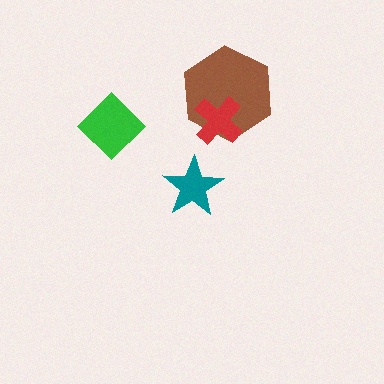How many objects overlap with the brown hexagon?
1 object overlaps with the brown hexagon.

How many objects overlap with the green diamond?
0 objects overlap with the green diamond.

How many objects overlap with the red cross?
1 object overlaps with the red cross.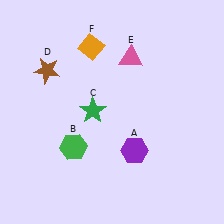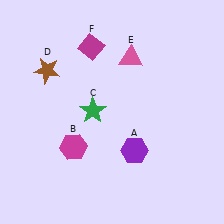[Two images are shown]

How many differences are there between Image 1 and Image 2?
There are 2 differences between the two images.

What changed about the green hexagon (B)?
In Image 1, B is green. In Image 2, it changed to magenta.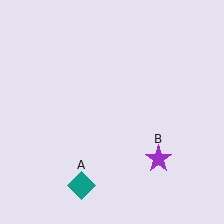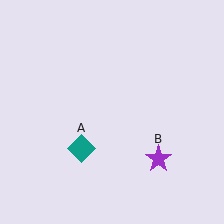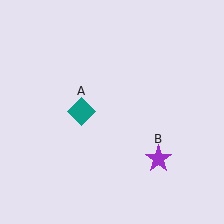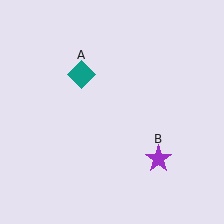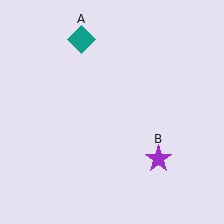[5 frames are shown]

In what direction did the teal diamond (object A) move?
The teal diamond (object A) moved up.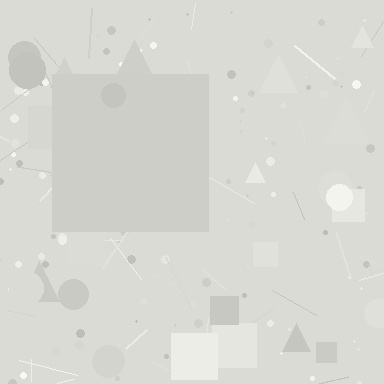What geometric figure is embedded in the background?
A square is embedded in the background.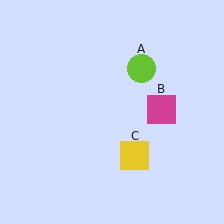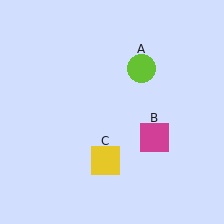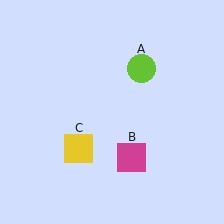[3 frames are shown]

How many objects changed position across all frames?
2 objects changed position: magenta square (object B), yellow square (object C).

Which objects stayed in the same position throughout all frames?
Lime circle (object A) remained stationary.